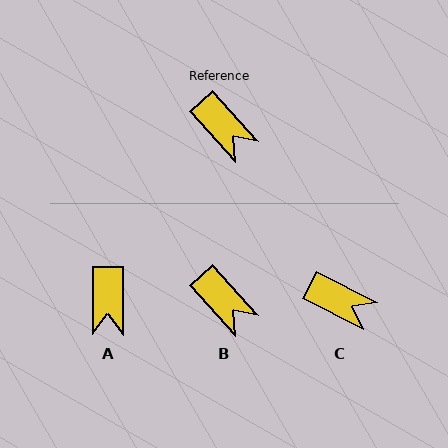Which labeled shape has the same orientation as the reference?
B.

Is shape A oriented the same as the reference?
No, it is off by about 43 degrees.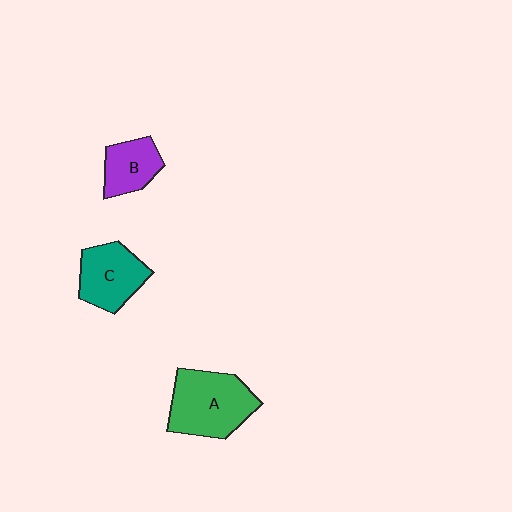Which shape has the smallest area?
Shape B (purple).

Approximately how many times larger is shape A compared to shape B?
Approximately 1.8 times.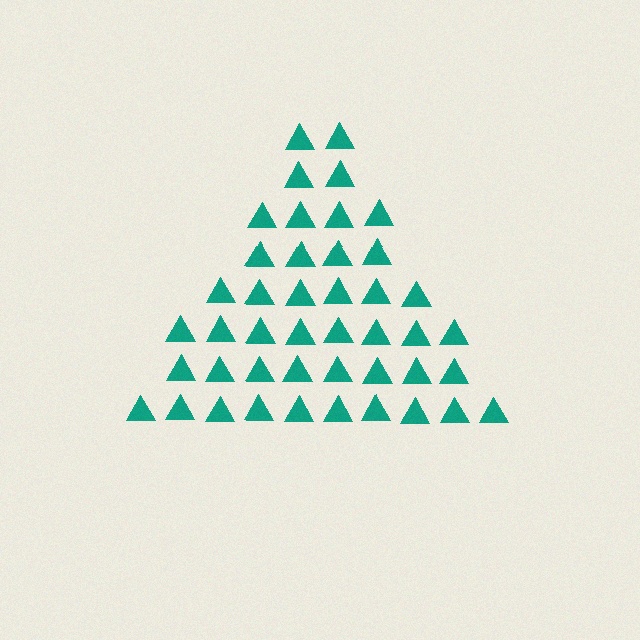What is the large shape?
The large shape is a triangle.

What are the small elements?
The small elements are triangles.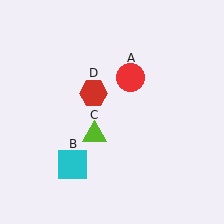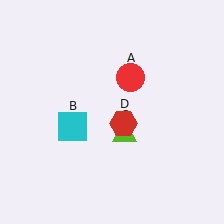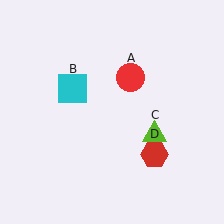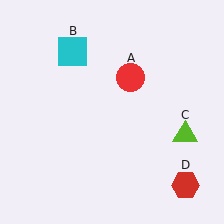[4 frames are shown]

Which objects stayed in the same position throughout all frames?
Red circle (object A) remained stationary.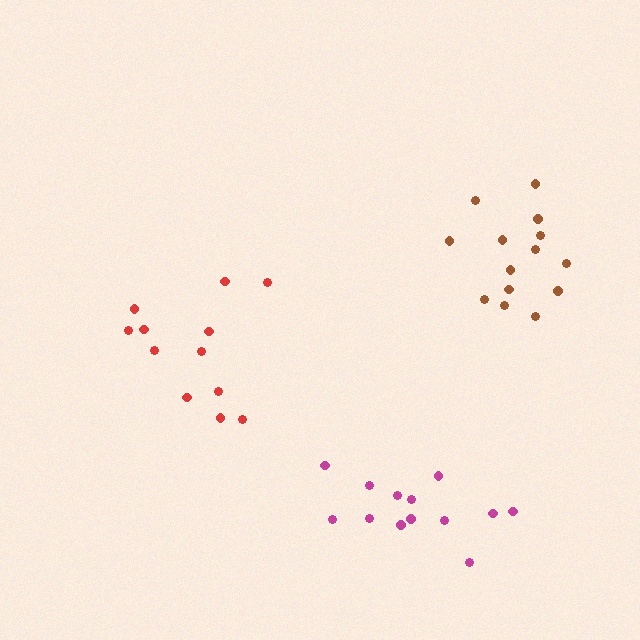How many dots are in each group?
Group 1: 12 dots, Group 2: 13 dots, Group 3: 14 dots (39 total).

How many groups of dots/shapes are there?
There are 3 groups.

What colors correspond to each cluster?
The clusters are colored: red, magenta, brown.